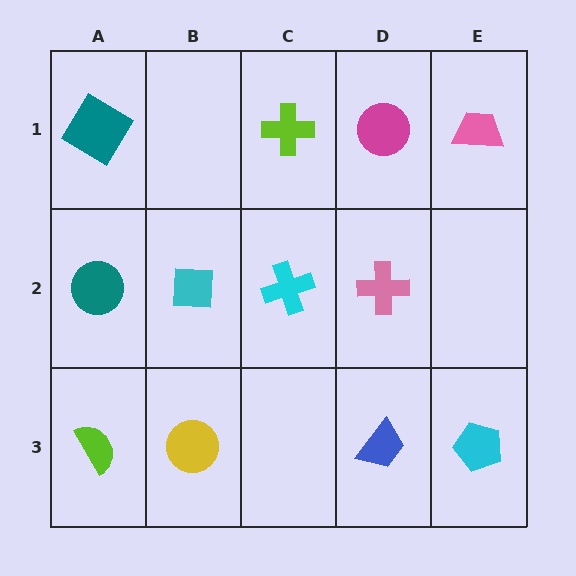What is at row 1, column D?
A magenta circle.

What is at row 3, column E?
A cyan pentagon.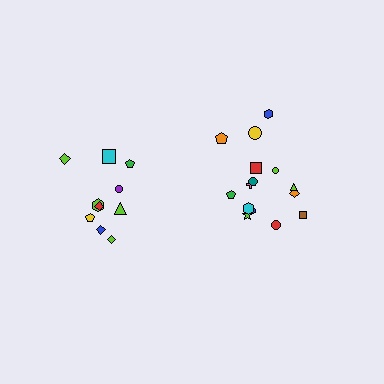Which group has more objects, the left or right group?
The right group.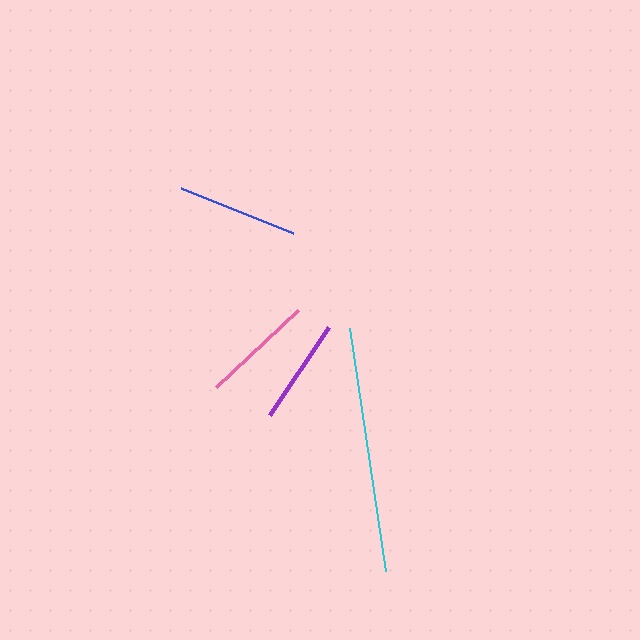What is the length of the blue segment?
The blue segment is approximately 121 pixels long.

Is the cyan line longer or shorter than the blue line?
The cyan line is longer than the blue line.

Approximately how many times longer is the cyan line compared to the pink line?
The cyan line is approximately 2.2 times the length of the pink line.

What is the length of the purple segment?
The purple segment is approximately 105 pixels long.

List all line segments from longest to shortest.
From longest to shortest: cyan, blue, pink, purple.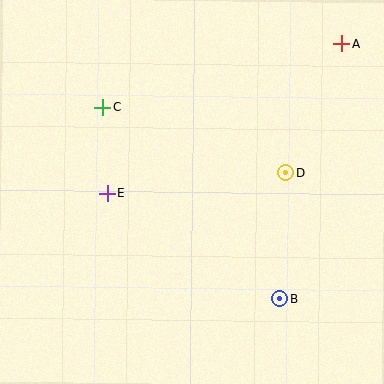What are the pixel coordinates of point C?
Point C is at (103, 107).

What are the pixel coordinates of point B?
Point B is at (279, 299).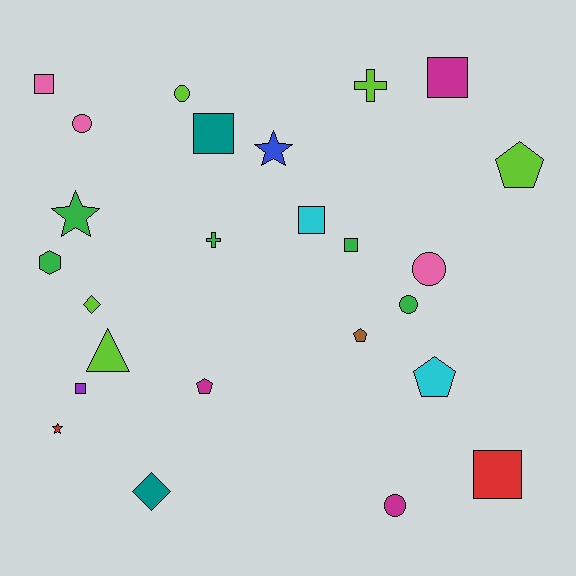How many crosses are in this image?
There are 2 crosses.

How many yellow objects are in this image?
There are no yellow objects.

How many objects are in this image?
There are 25 objects.